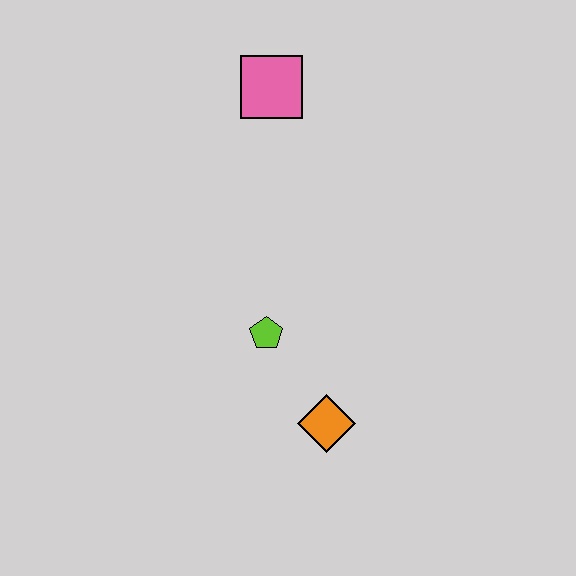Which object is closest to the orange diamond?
The lime pentagon is closest to the orange diamond.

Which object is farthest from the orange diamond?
The pink square is farthest from the orange diamond.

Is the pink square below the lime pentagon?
No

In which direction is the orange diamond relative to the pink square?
The orange diamond is below the pink square.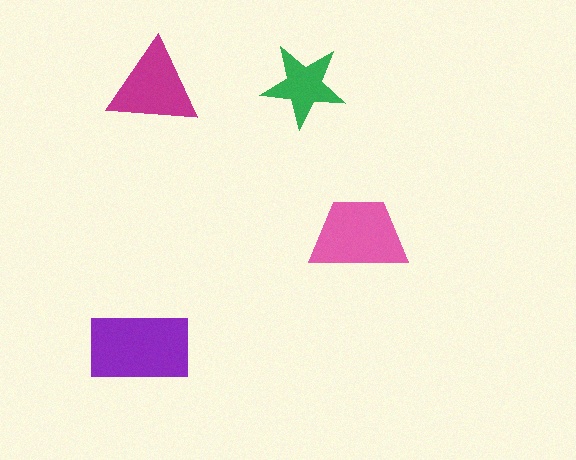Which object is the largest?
The purple rectangle.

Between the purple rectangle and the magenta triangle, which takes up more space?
The purple rectangle.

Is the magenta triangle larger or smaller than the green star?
Larger.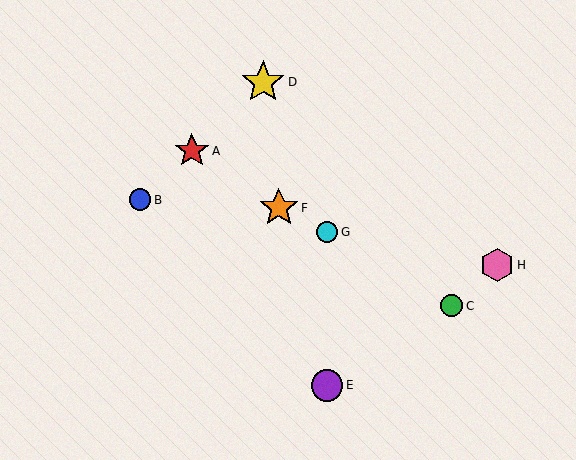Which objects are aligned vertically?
Objects E, G are aligned vertically.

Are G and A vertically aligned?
No, G is at x≈327 and A is at x≈192.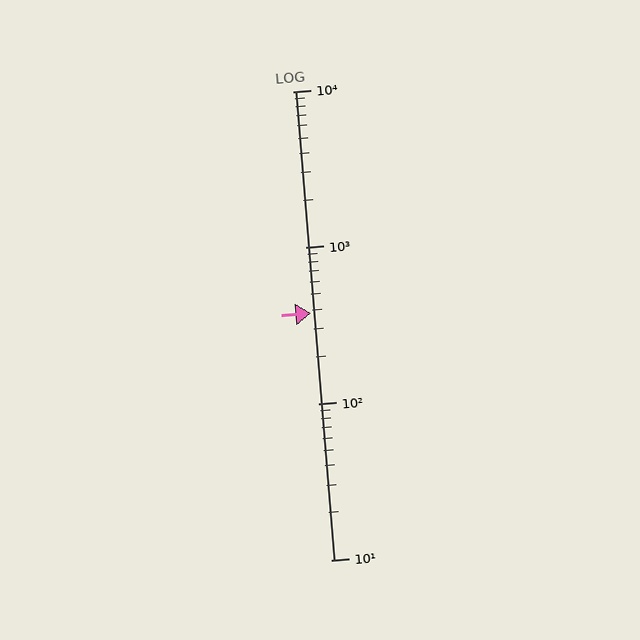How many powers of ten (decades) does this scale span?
The scale spans 3 decades, from 10 to 10000.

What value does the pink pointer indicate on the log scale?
The pointer indicates approximately 380.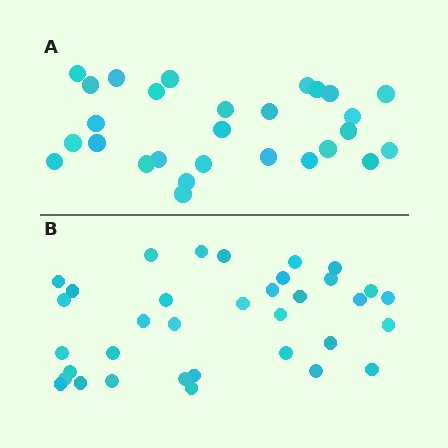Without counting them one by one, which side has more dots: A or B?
Region B (the bottom region) has more dots.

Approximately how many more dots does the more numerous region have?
Region B has roughly 8 or so more dots than region A.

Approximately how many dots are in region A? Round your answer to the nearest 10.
About 30 dots. (The exact count is 28, which rounds to 30.)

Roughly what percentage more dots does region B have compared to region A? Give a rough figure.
About 25% more.